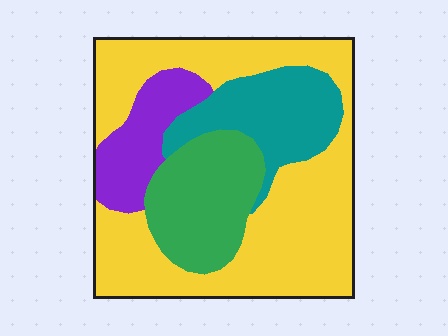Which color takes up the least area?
Purple, at roughly 10%.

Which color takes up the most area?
Yellow, at roughly 55%.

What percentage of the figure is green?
Green takes up between a sixth and a third of the figure.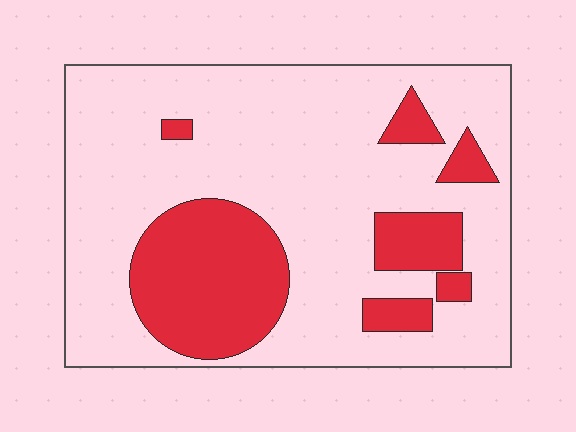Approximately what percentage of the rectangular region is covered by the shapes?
Approximately 25%.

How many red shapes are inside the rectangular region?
7.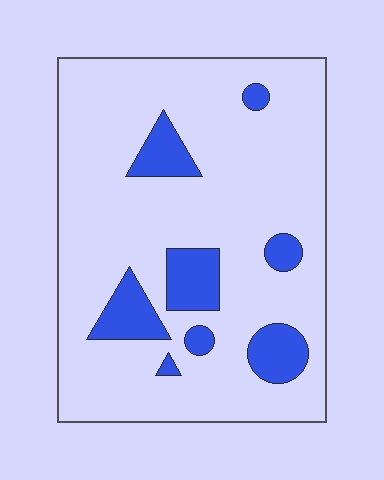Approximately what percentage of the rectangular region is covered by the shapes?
Approximately 15%.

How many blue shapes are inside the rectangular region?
8.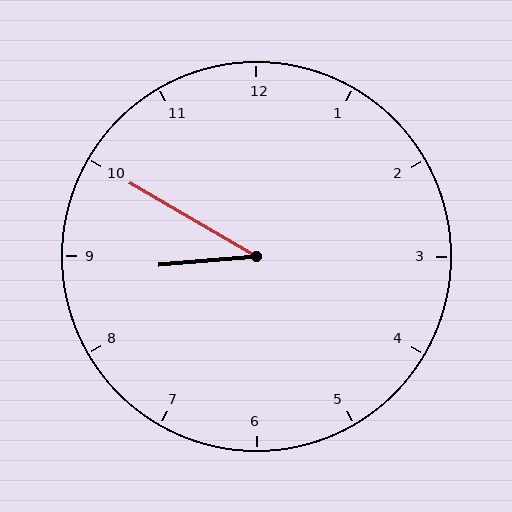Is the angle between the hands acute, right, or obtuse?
It is acute.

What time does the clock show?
8:50.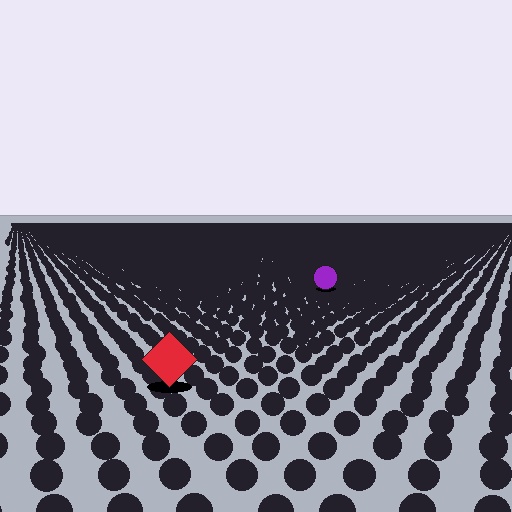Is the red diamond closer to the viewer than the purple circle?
Yes. The red diamond is closer — you can tell from the texture gradient: the ground texture is coarser near it.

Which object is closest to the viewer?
The red diamond is closest. The texture marks near it are larger and more spread out.